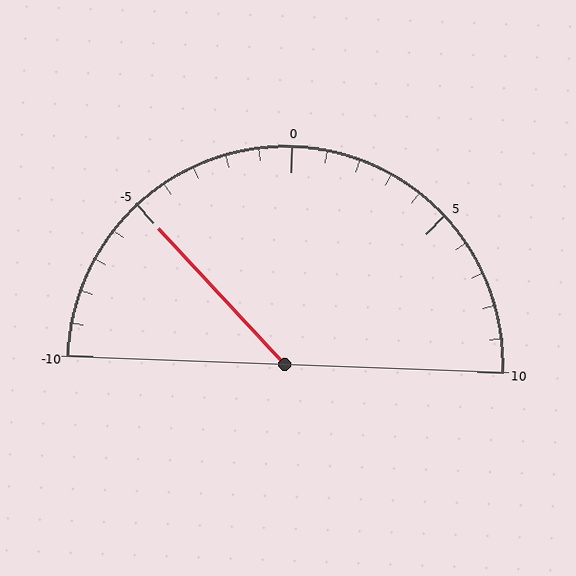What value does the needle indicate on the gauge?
The needle indicates approximately -5.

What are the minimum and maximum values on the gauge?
The gauge ranges from -10 to 10.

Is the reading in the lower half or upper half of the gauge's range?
The reading is in the lower half of the range (-10 to 10).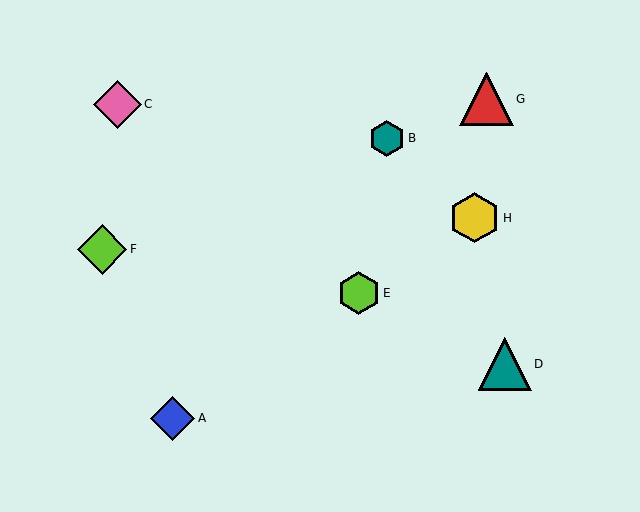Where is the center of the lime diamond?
The center of the lime diamond is at (102, 249).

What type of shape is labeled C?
Shape C is a pink diamond.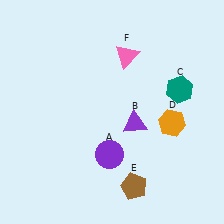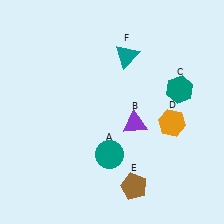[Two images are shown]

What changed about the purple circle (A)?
In Image 1, A is purple. In Image 2, it changed to teal.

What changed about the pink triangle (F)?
In Image 1, F is pink. In Image 2, it changed to teal.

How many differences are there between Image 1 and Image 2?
There are 2 differences between the two images.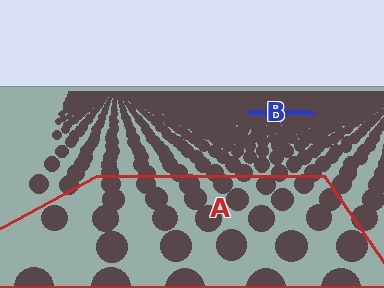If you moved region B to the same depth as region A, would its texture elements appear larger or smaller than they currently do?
They would appear larger. At a closer depth, the same texture elements are projected at a bigger on-screen size.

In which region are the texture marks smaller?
The texture marks are smaller in region B, because it is farther away.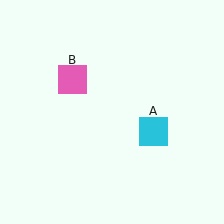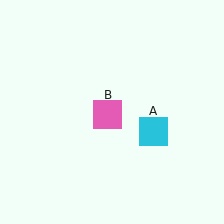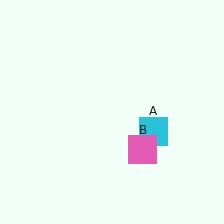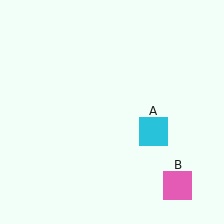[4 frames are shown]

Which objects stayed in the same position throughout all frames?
Cyan square (object A) remained stationary.